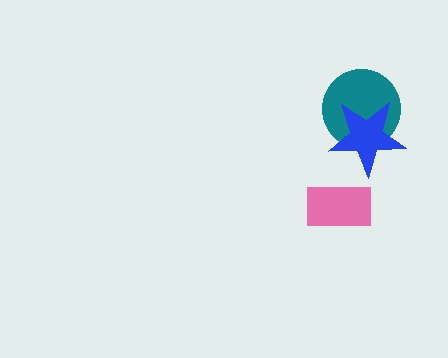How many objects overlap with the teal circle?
1 object overlaps with the teal circle.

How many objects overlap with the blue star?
1 object overlaps with the blue star.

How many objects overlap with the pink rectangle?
0 objects overlap with the pink rectangle.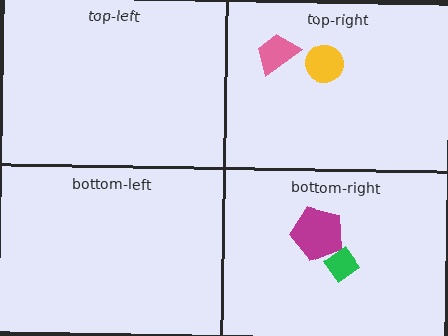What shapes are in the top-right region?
The pink trapezoid, the yellow circle.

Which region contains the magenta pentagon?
The bottom-right region.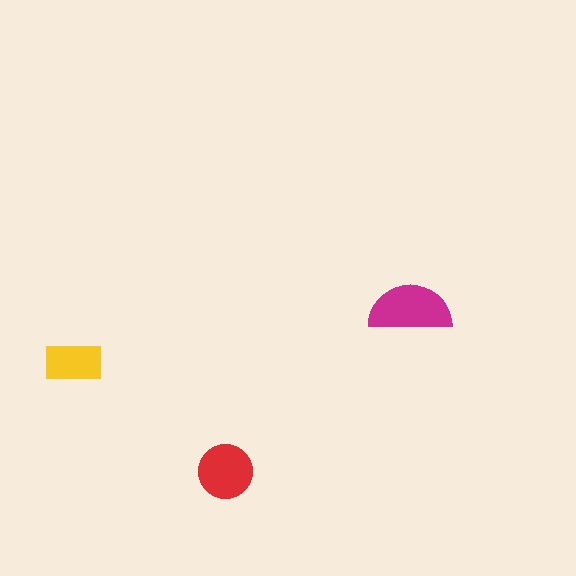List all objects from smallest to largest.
The yellow rectangle, the red circle, the magenta semicircle.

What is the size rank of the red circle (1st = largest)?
2nd.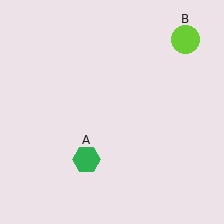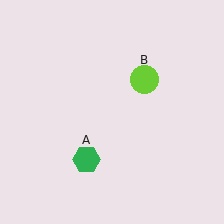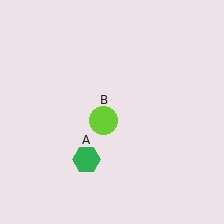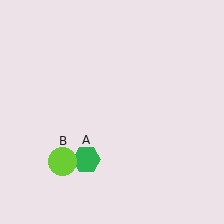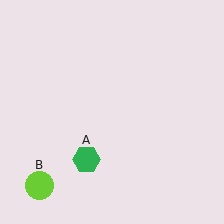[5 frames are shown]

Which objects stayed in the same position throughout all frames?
Green hexagon (object A) remained stationary.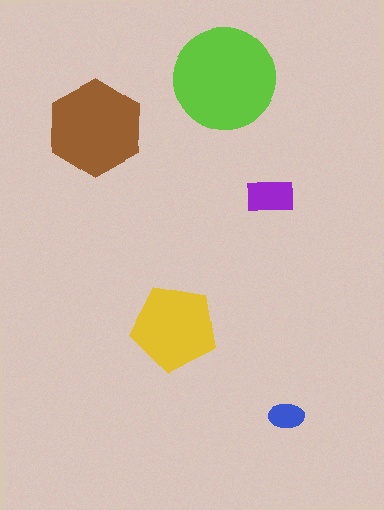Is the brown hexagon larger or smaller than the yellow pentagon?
Larger.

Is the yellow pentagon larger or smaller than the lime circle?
Smaller.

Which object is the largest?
The lime circle.